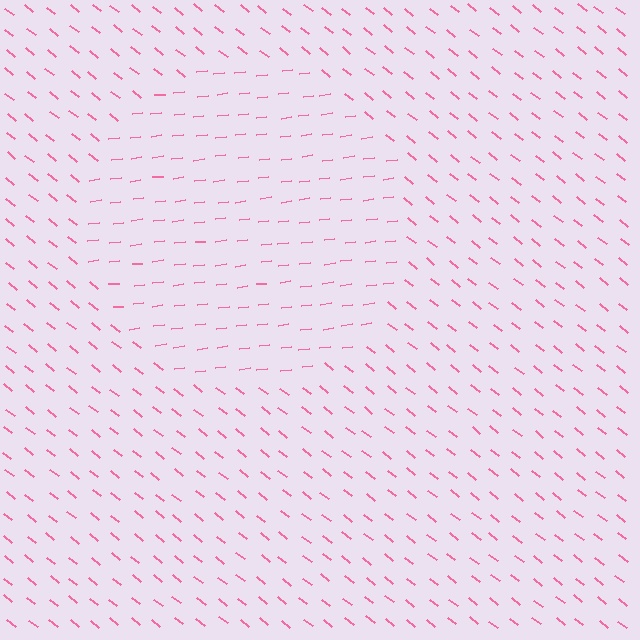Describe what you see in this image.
The image is filled with small pink line segments. A circle region in the image has lines oriented differently from the surrounding lines, creating a visible texture boundary.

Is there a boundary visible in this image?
Yes, there is a texture boundary formed by a change in line orientation.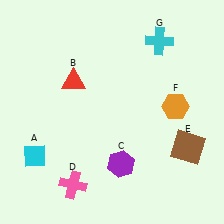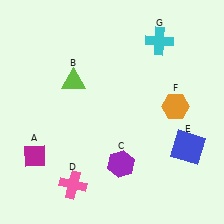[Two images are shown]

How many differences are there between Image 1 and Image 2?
There are 3 differences between the two images.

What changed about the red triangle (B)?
In Image 1, B is red. In Image 2, it changed to lime.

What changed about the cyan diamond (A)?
In Image 1, A is cyan. In Image 2, it changed to magenta.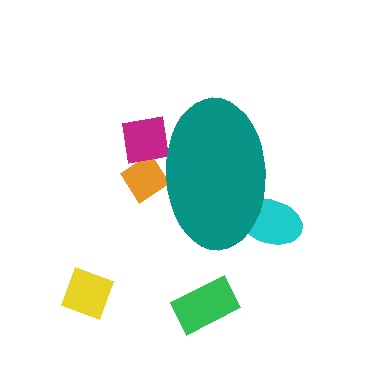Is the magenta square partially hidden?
Yes, the magenta square is partially hidden behind the teal ellipse.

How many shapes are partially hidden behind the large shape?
3 shapes are partially hidden.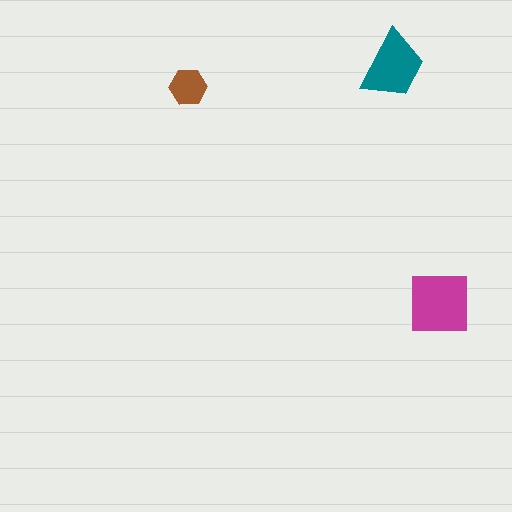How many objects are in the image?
There are 3 objects in the image.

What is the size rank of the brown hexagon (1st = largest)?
3rd.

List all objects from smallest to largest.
The brown hexagon, the teal trapezoid, the magenta square.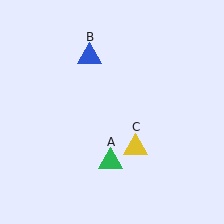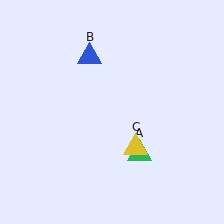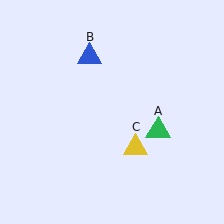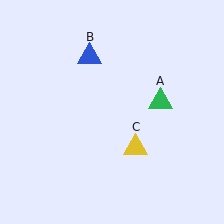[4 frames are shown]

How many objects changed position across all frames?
1 object changed position: green triangle (object A).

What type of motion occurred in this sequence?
The green triangle (object A) rotated counterclockwise around the center of the scene.